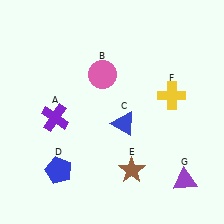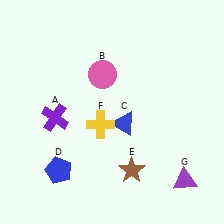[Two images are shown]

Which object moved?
The yellow cross (F) moved left.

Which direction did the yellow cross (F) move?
The yellow cross (F) moved left.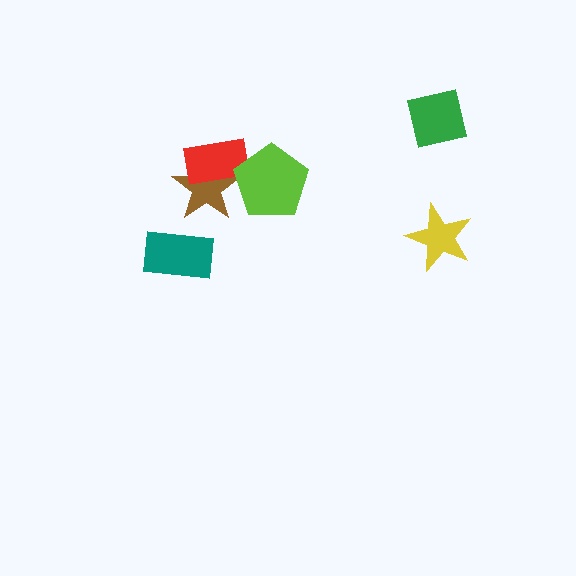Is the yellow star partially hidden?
No, no other shape covers it.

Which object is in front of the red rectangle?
The lime pentagon is in front of the red rectangle.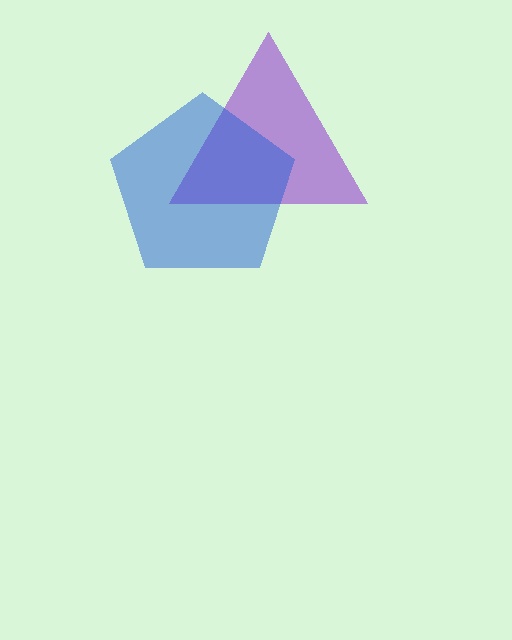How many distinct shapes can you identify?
There are 2 distinct shapes: a purple triangle, a blue pentagon.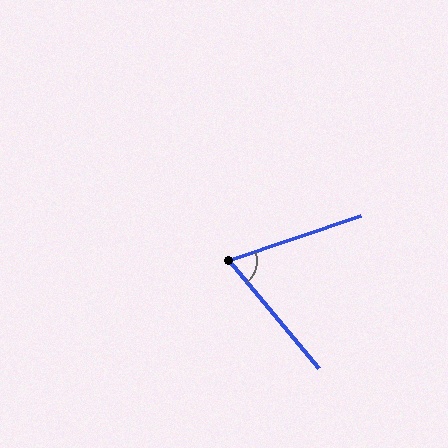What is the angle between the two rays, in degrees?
Approximately 69 degrees.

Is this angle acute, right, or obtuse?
It is acute.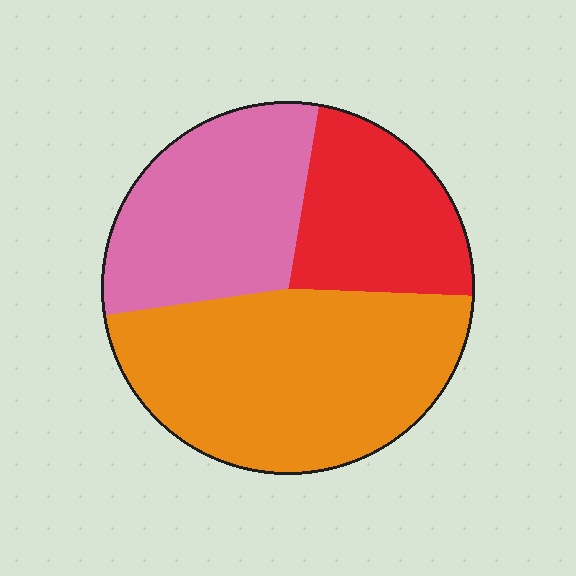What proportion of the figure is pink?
Pink takes up between a quarter and a half of the figure.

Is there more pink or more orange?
Orange.